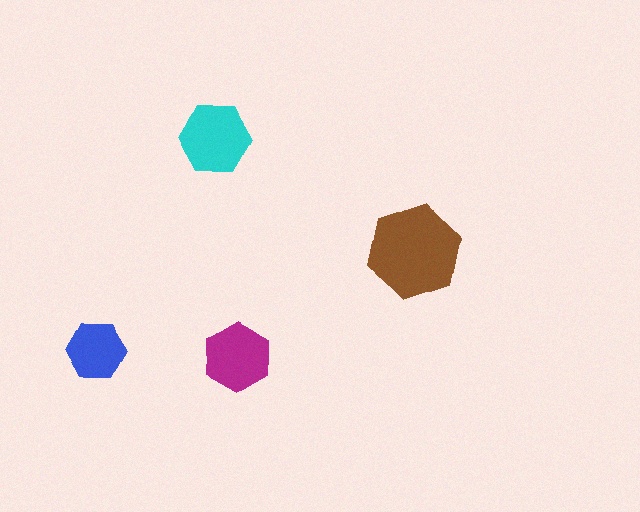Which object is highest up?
The cyan hexagon is topmost.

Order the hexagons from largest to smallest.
the brown one, the cyan one, the magenta one, the blue one.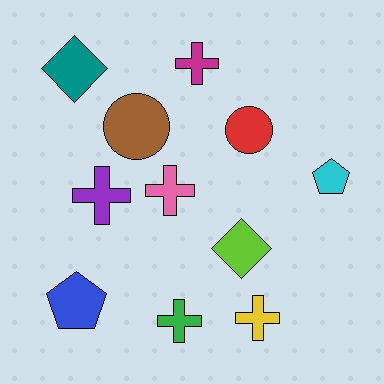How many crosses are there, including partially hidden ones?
There are 5 crosses.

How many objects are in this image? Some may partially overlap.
There are 11 objects.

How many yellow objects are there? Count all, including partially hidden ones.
There is 1 yellow object.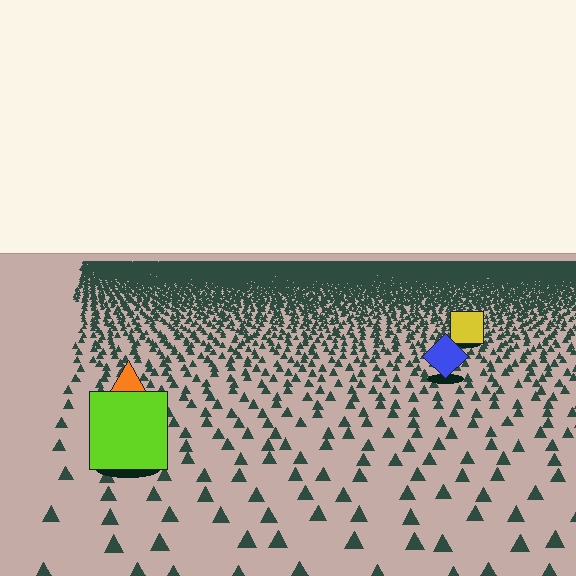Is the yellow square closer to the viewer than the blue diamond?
No. The blue diamond is closer — you can tell from the texture gradient: the ground texture is coarser near it.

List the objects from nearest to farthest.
From nearest to farthest: the lime square, the orange triangle, the blue diamond, the yellow square.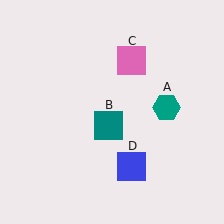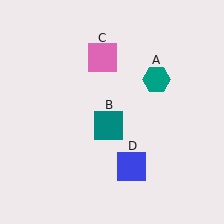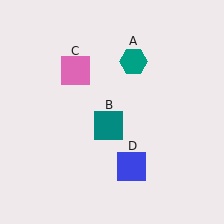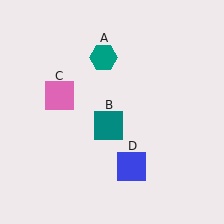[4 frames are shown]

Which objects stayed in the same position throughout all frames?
Teal square (object B) and blue square (object D) remained stationary.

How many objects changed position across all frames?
2 objects changed position: teal hexagon (object A), pink square (object C).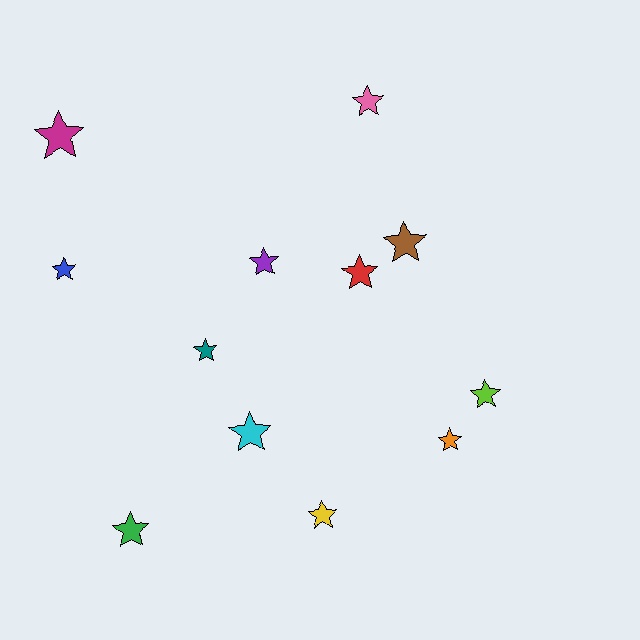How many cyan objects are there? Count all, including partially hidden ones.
There is 1 cyan object.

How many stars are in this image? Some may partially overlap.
There are 12 stars.